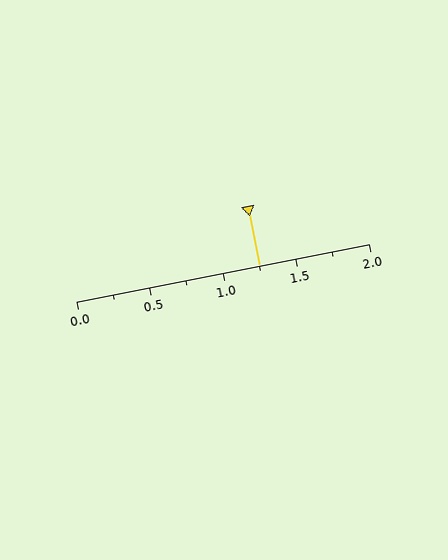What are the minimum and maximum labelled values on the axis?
The axis runs from 0.0 to 2.0.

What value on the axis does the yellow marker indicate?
The marker indicates approximately 1.25.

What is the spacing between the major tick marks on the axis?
The major ticks are spaced 0.5 apart.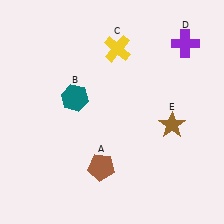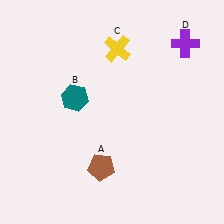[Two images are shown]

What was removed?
The brown star (E) was removed in Image 2.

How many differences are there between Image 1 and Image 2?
There is 1 difference between the two images.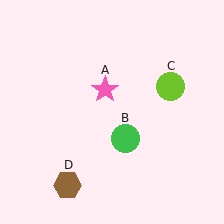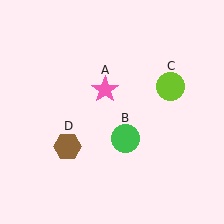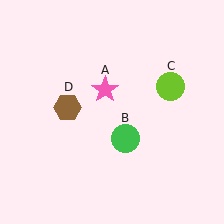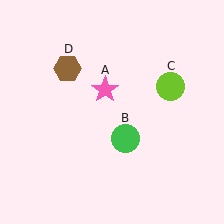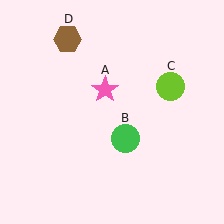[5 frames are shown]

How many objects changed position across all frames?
1 object changed position: brown hexagon (object D).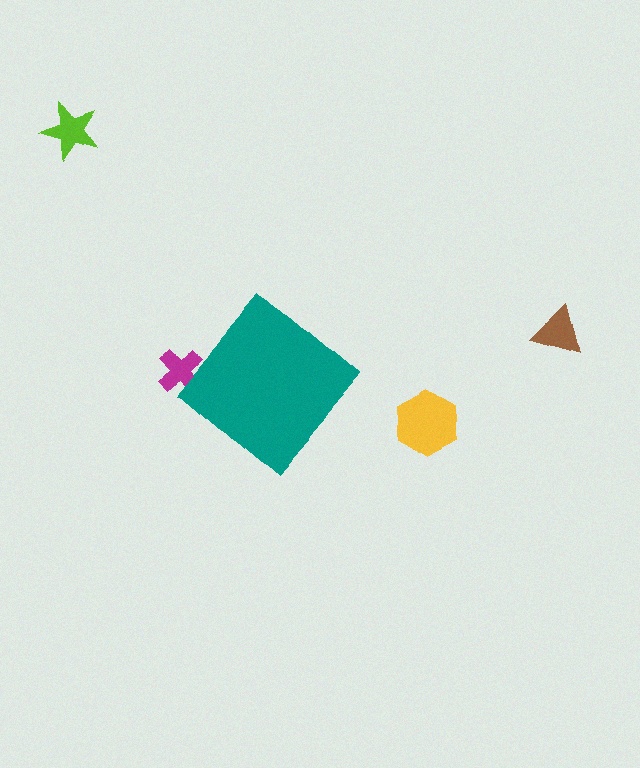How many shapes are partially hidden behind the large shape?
1 shape is partially hidden.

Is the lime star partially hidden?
No, the lime star is fully visible.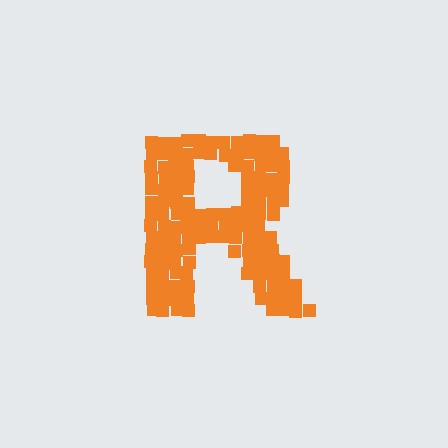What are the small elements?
The small elements are squares.